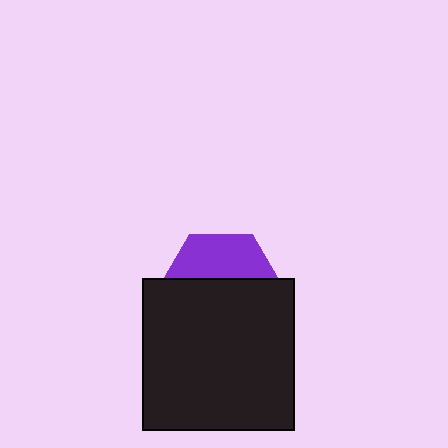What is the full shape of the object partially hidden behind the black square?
The partially hidden object is a purple hexagon.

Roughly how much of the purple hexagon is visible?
A small part of it is visible (roughly 36%).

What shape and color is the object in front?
The object in front is a black square.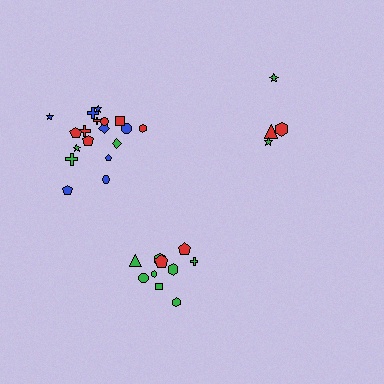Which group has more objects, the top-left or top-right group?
The top-left group.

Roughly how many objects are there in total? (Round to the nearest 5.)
Roughly 30 objects in total.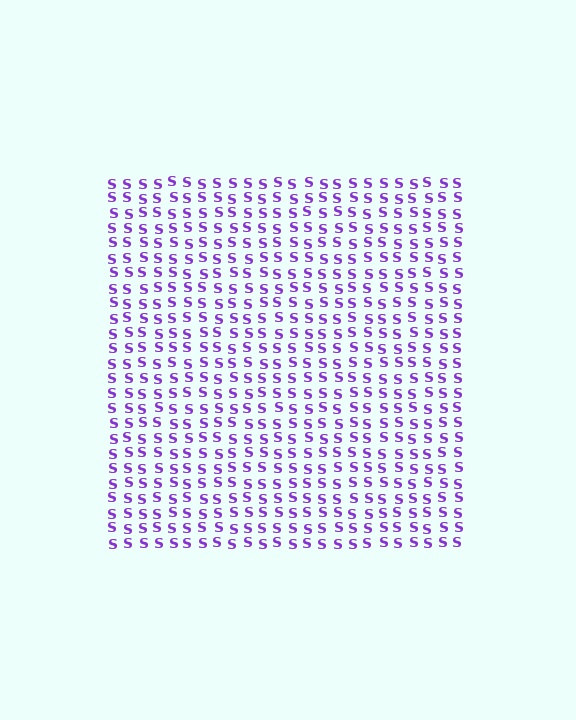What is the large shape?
The large shape is a square.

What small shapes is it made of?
It is made of small letter S's.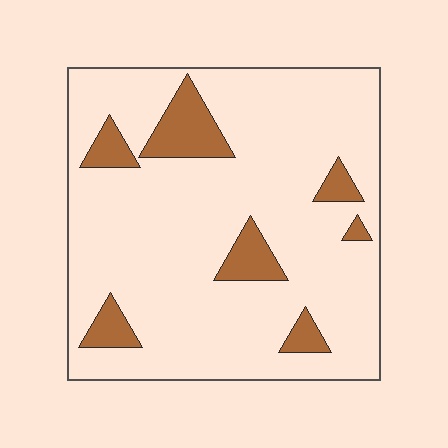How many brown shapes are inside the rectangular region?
7.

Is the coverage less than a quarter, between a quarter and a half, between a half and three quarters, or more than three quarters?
Less than a quarter.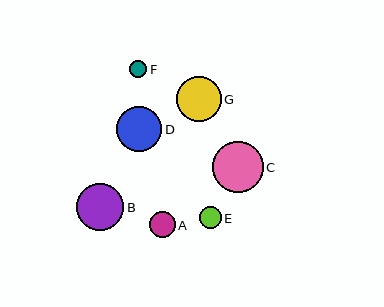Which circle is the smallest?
Circle F is the smallest with a size of approximately 17 pixels.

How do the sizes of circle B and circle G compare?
Circle B and circle G are approximately the same size.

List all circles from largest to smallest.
From largest to smallest: C, B, G, D, A, E, F.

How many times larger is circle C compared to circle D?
Circle C is approximately 1.1 times the size of circle D.